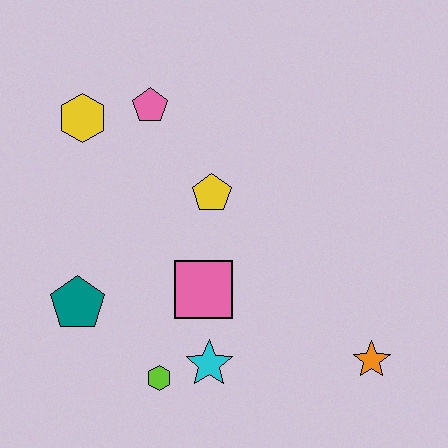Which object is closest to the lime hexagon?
The cyan star is closest to the lime hexagon.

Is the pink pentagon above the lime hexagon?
Yes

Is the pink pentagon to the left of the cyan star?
Yes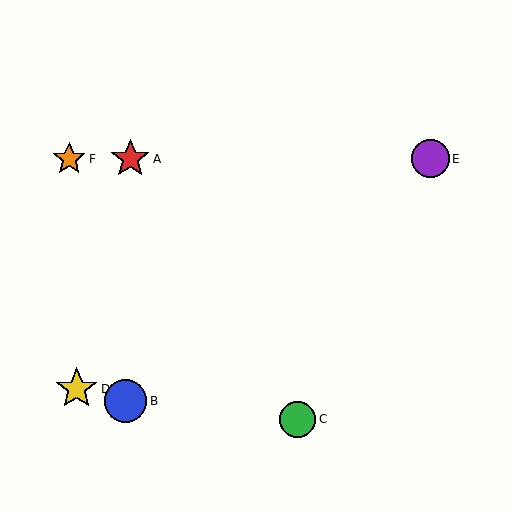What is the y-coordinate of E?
Object E is at y≈159.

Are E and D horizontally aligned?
No, E is at y≈159 and D is at y≈389.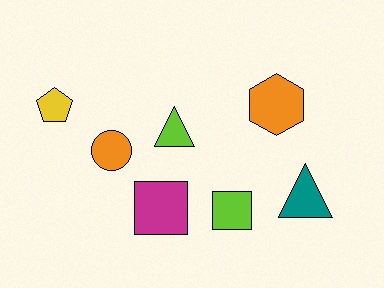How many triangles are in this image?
There are 2 triangles.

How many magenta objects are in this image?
There is 1 magenta object.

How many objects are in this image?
There are 7 objects.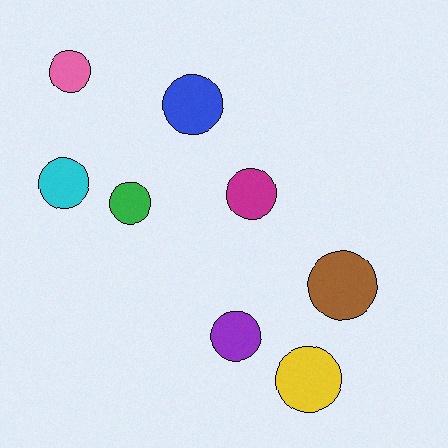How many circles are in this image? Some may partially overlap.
There are 8 circles.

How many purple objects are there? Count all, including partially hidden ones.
There is 1 purple object.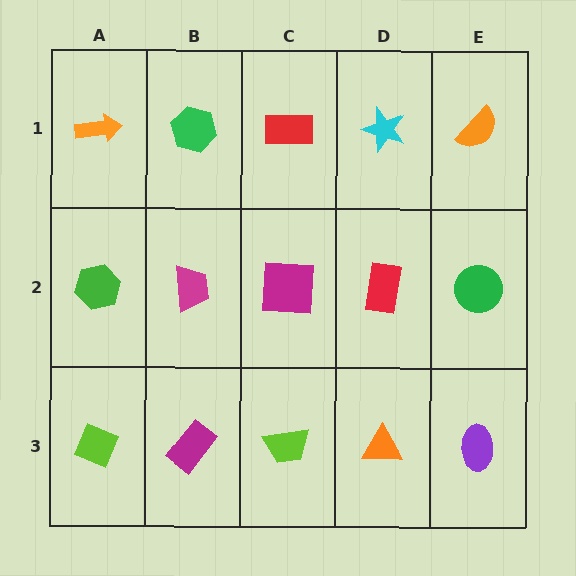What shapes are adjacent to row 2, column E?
An orange semicircle (row 1, column E), a purple ellipse (row 3, column E), a red rectangle (row 2, column D).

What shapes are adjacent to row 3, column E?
A green circle (row 2, column E), an orange triangle (row 3, column D).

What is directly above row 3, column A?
A green hexagon.